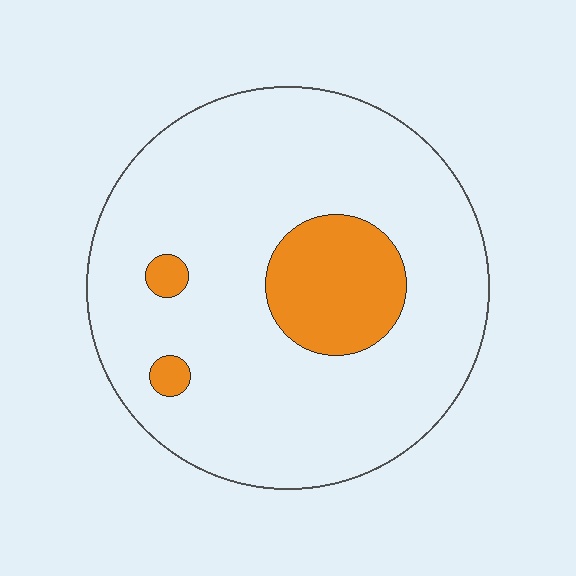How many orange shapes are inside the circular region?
3.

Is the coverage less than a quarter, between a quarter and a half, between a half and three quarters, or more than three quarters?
Less than a quarter.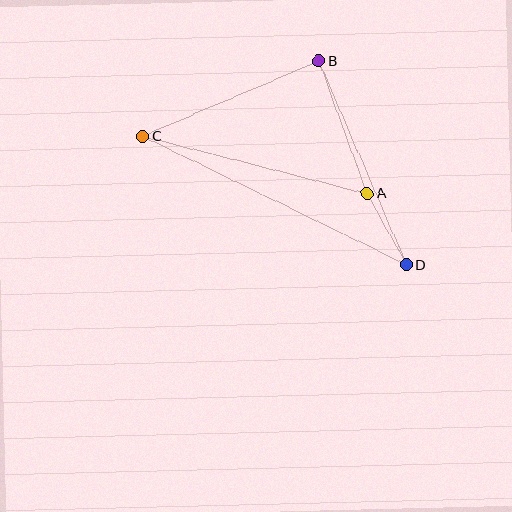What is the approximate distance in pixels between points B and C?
The distance between B and C is approximately 192 pixels.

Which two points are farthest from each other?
Points C and D are farthest from each other.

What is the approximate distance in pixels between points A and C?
The distance between A and C is approximately 232 pixels.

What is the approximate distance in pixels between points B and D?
The distance between B and D is approximately 222 pixels.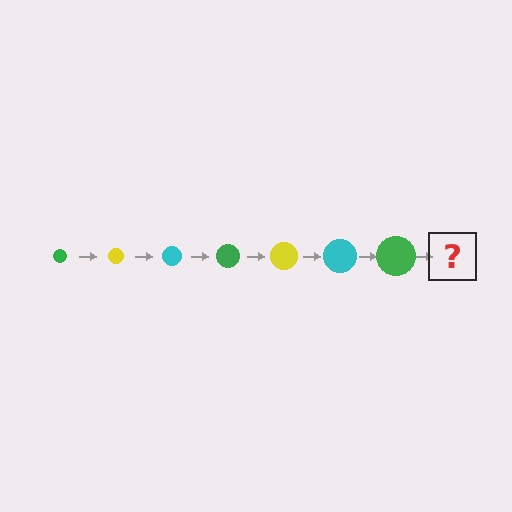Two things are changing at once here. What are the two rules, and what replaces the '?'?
The two rules are that the circle grows larger each step and the color cycles through green, yellow, and cyan. The '?' should be a yellow circle, larger than the previous one.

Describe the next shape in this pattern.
It should be a yellow circle, larger than the previous one.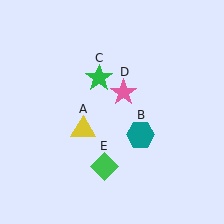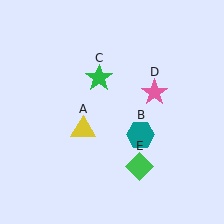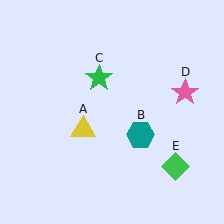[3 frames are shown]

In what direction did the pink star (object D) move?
The pink star (object D) moved right.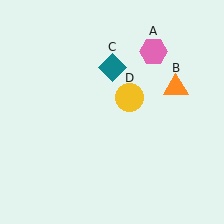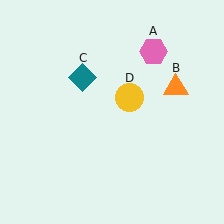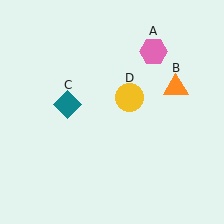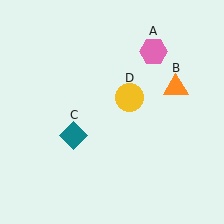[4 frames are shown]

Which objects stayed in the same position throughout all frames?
Pink hexagon (object A) and orange triangle (object B) and yellow circle (object D) remained stationary.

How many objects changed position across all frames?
1 object changed position: teal diamond (object C).